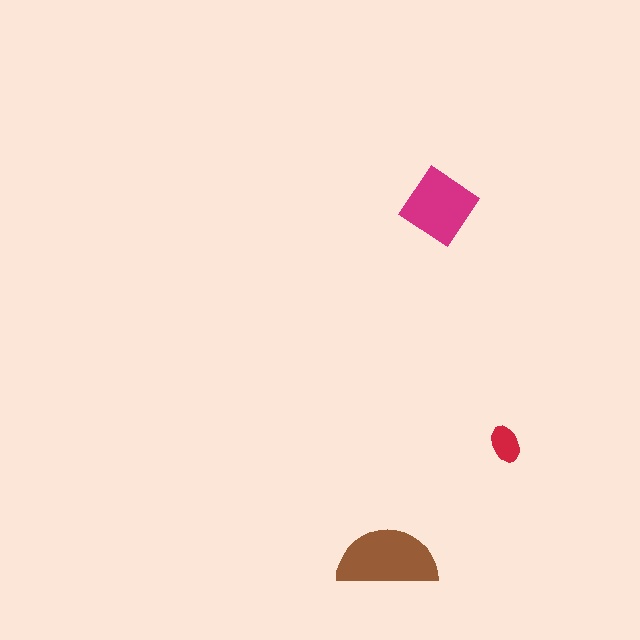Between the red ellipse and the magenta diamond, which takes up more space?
The magenta diamond.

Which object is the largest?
The brown semicircle.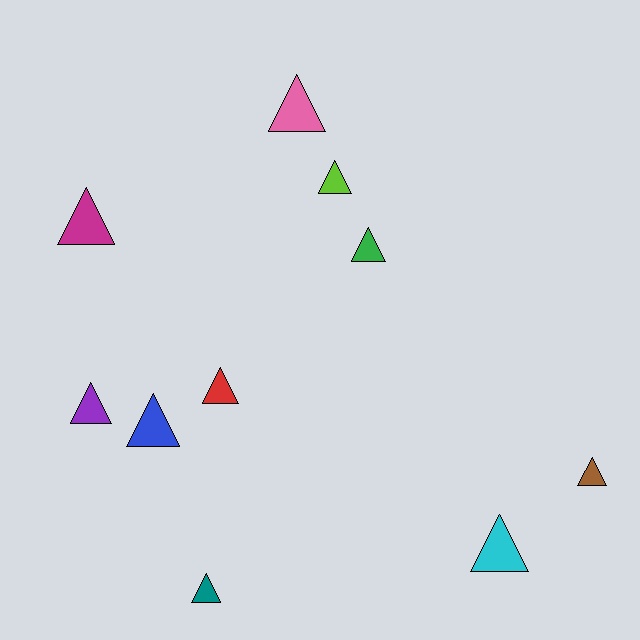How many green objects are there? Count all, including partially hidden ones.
There is 1 green object.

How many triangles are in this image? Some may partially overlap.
There are 10 triangles.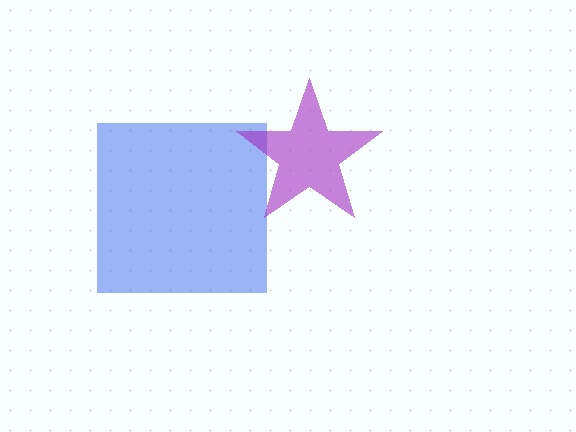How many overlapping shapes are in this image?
There are 2 overlapping shapes in the image.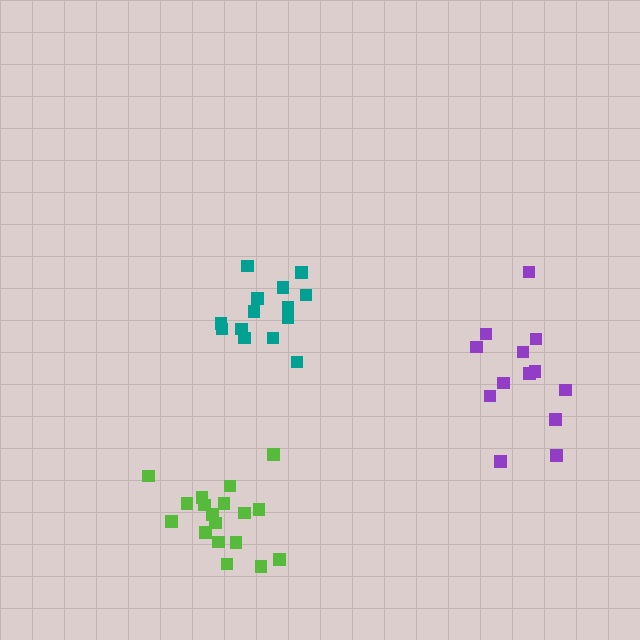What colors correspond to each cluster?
The clusters are colored: purple, lime, teal.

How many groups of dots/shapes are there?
There are 3 groups.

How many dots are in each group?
Group 1: 13 dots, Group 2: 18 dots, Group 3: 14 dots (45 total).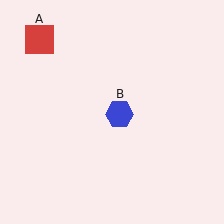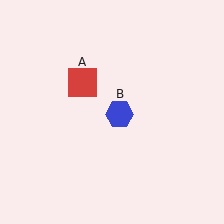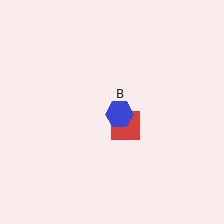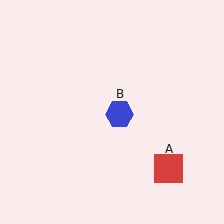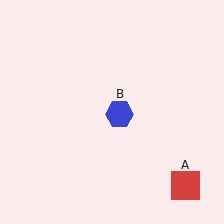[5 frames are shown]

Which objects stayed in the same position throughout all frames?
Blue hexagon (object B) remained stationary.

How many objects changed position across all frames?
1 object changed position: red square (object A).